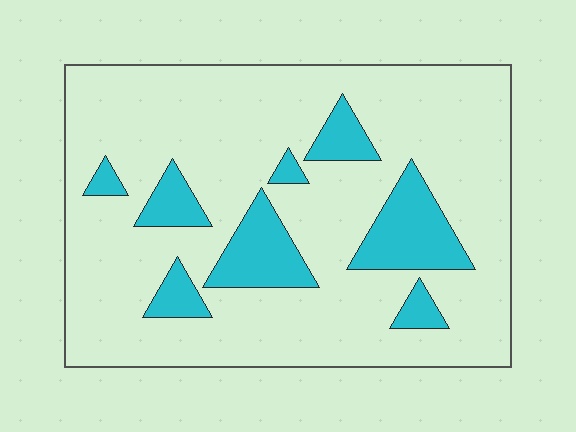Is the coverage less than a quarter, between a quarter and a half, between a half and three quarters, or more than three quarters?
Less than a quarter.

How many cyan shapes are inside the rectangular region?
8.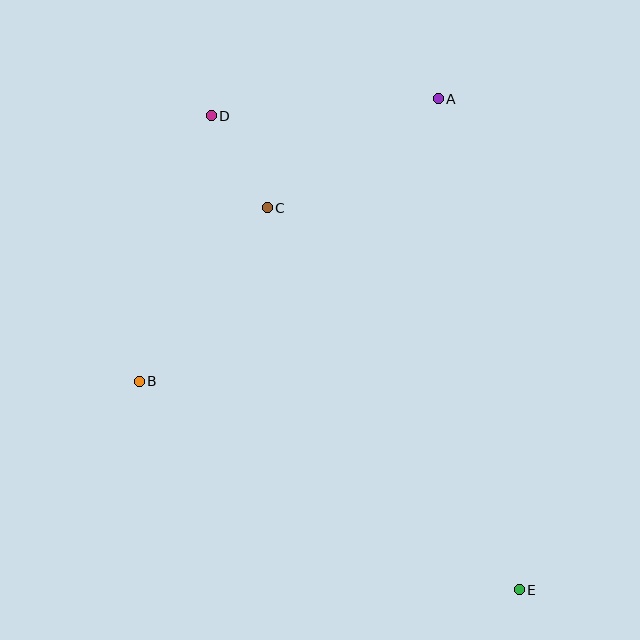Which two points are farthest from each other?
Points D and E are farthest from each other.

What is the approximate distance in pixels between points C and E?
The distance between C and E is approximately 458 pixels.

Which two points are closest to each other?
Points C and D are closest to each other.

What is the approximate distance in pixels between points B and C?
The distance between B and C is approximately 215 pixels.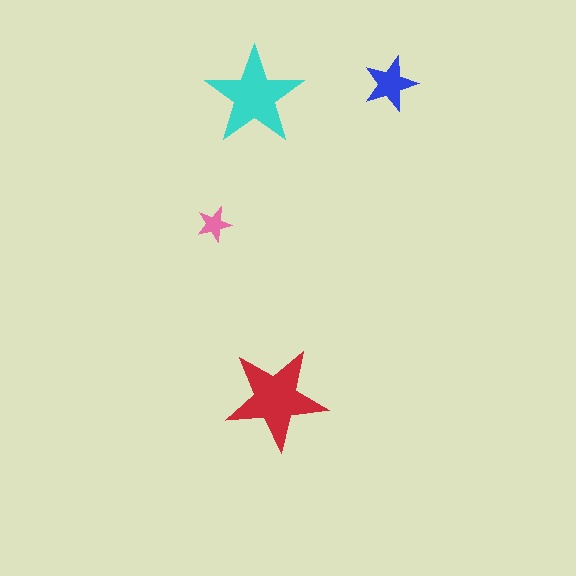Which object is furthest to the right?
The blue star is rightmost.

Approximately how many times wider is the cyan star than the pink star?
About 3 times wider.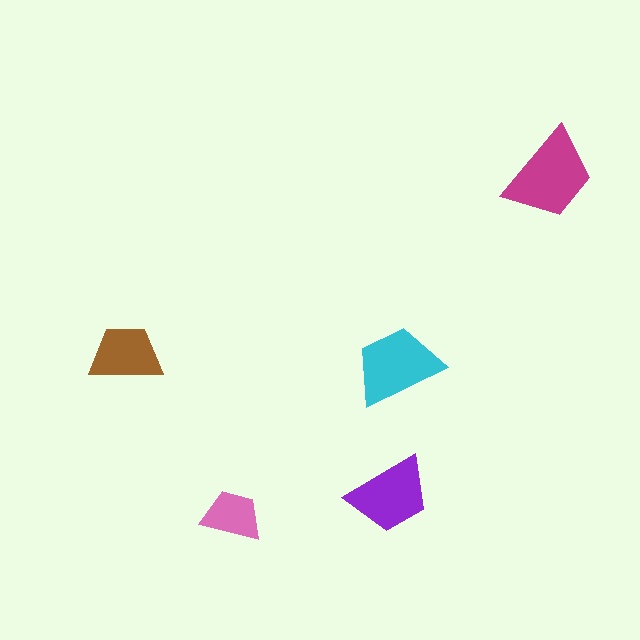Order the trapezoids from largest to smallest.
the magenta one, the cyan one, the purple one, the brown one, the pink one.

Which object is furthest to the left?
The brown trapezoid is leftmost.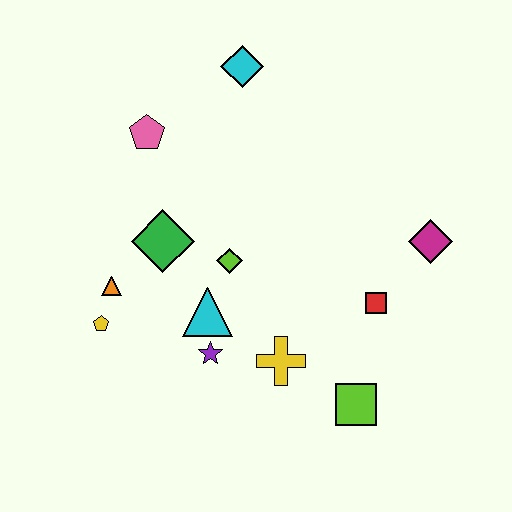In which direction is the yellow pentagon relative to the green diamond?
The yellow pentagon is below the green diamond.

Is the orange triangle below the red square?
No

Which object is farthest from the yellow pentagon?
The magenta diamond is farthest from the yellow pentagon.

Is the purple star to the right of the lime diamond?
No